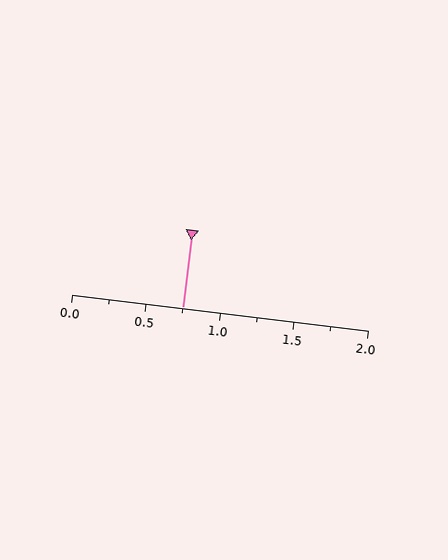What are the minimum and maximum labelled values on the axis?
The axis runs from 0.0 to 2.0.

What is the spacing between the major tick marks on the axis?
The major ticks are spaced 0.5 apart.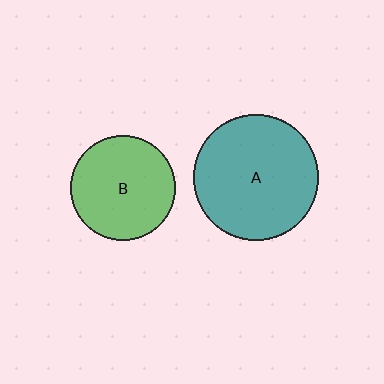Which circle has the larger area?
Circle A (teal).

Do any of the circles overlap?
No, none of the circles overlap.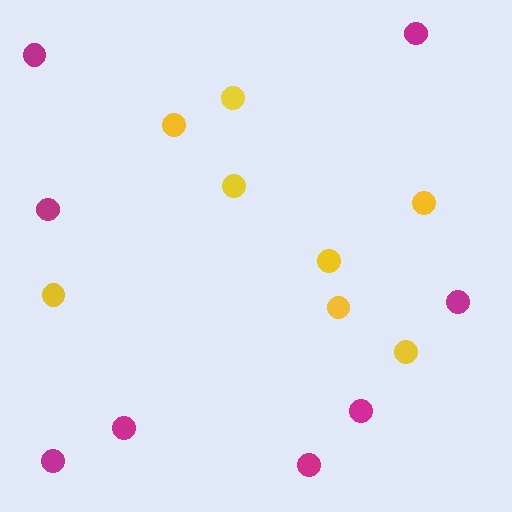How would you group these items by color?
There are 2 groups: one group of magenta circles (8) and one group of yellow circles (8).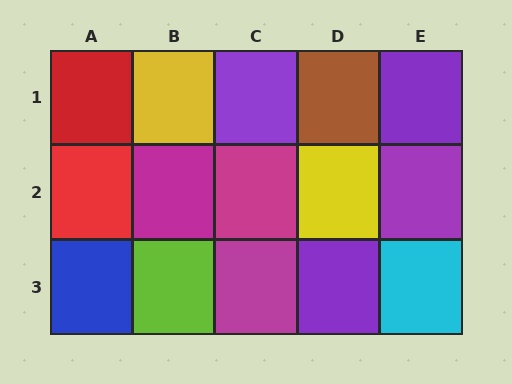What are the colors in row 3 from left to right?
Blue, lime, magenta, purple, cyan.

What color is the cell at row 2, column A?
Red.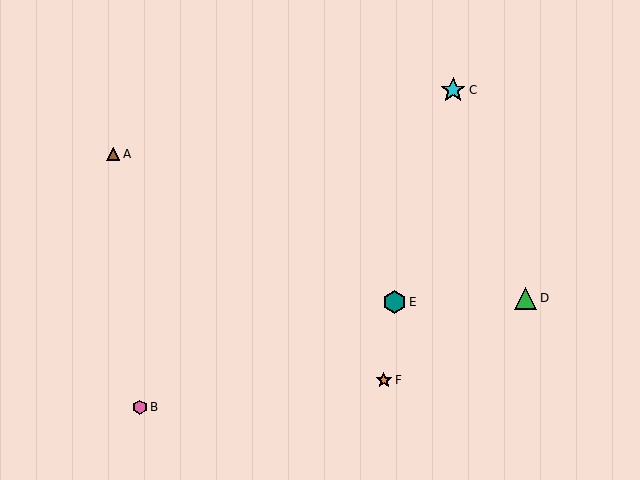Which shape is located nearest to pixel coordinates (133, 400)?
The pink hexagon (labeled B) at (140, 407) is nearest to that location.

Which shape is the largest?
The cyan star (labeled C) is the largest.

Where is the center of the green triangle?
The center of the green triangle is at (525, 298).